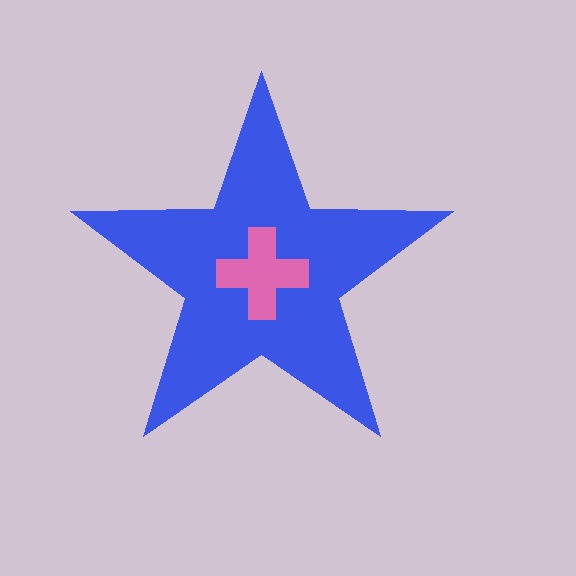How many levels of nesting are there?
2.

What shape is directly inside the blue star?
The pink cross.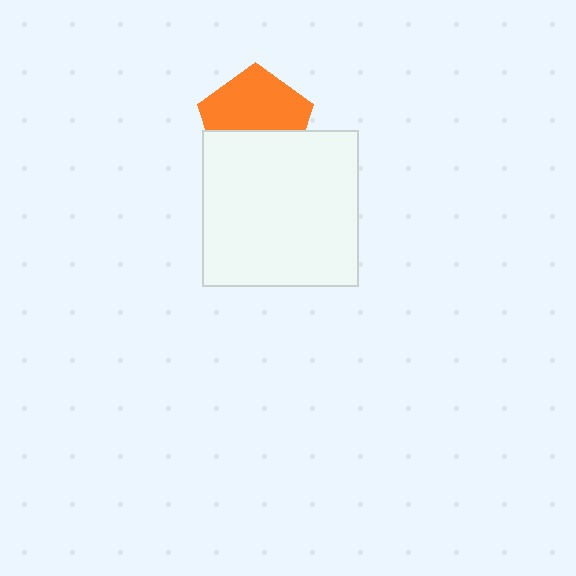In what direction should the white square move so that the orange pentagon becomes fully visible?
The white square should move down. That is the shortest direction to clear the overlap and leave the orange pentagon fully visible.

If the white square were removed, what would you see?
You would see the complete orange pentagon.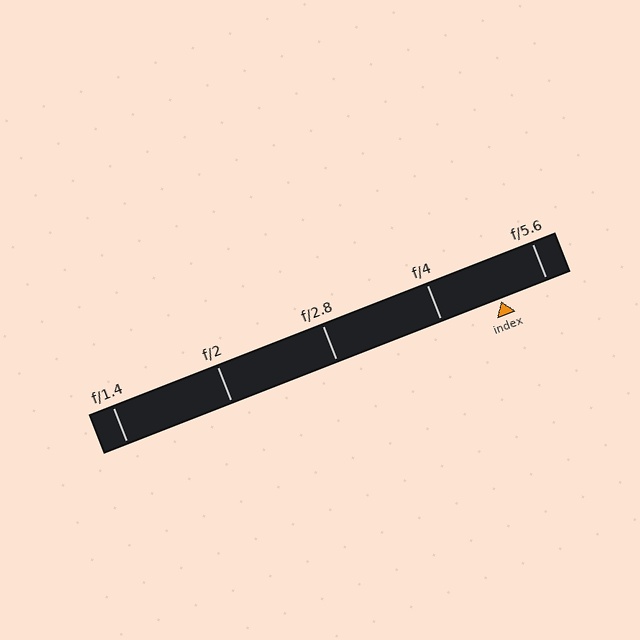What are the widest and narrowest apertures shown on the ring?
The widest aperture shown is f/1.4 and the narrowest is f/5.6.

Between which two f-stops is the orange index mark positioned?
The index mark is between f/4 and f/5.6.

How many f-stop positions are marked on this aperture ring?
There are 5 f-stop positions marked.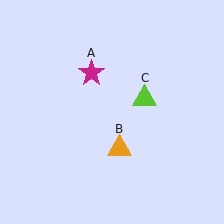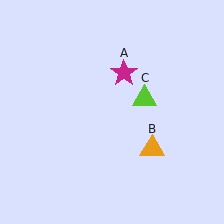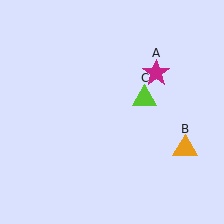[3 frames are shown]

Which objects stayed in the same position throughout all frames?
Lime triangle (object C) remained stationary.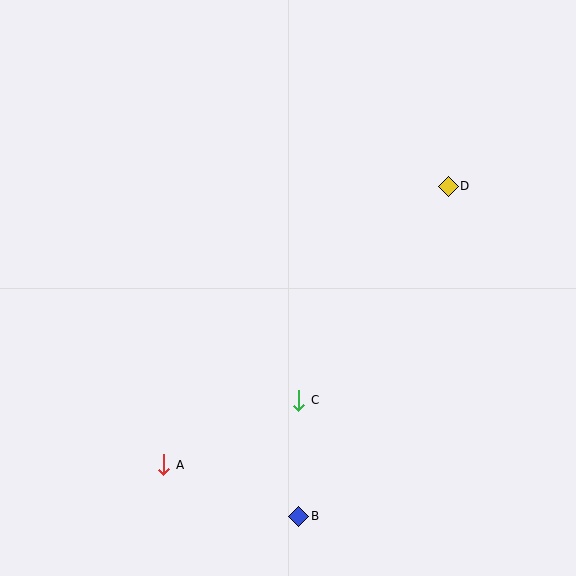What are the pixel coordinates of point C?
Point C is at (299, 400).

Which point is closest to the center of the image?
Point C at (299, 400) is closest to the center.